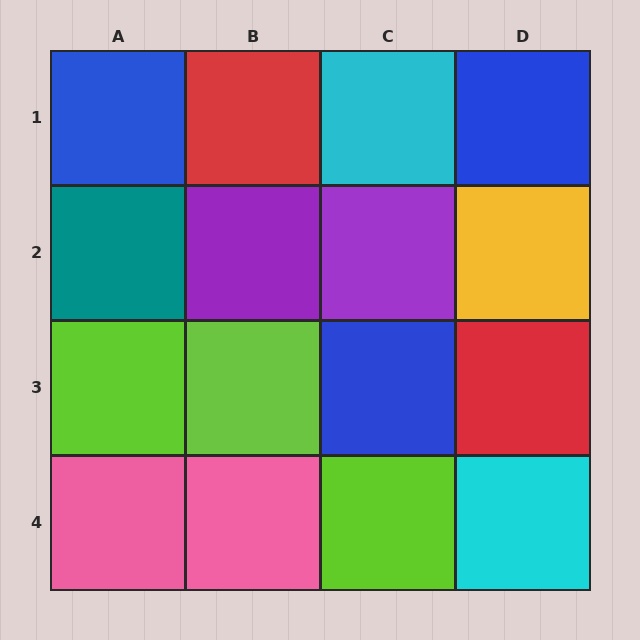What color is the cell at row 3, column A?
Lime.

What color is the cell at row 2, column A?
Teal.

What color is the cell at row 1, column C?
Cyan.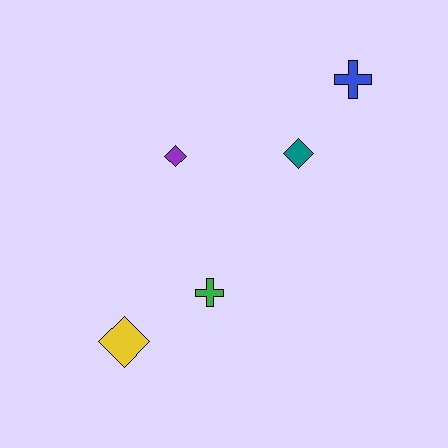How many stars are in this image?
There are no stars.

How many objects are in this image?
There are 5 objects.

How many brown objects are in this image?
There are no brown objects.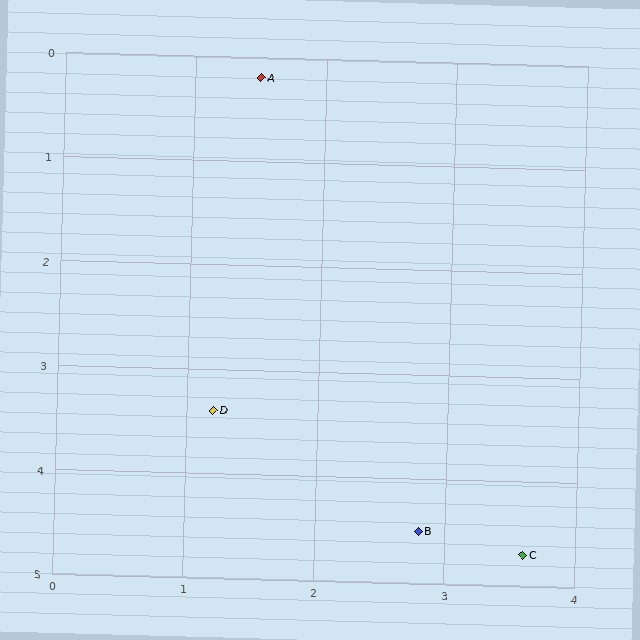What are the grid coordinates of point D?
Point D is at approximately (1.2, 3.4).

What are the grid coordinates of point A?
Point A is at approximately (1.5, 0.2).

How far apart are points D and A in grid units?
Points D and A are about 3.2 grid units apart.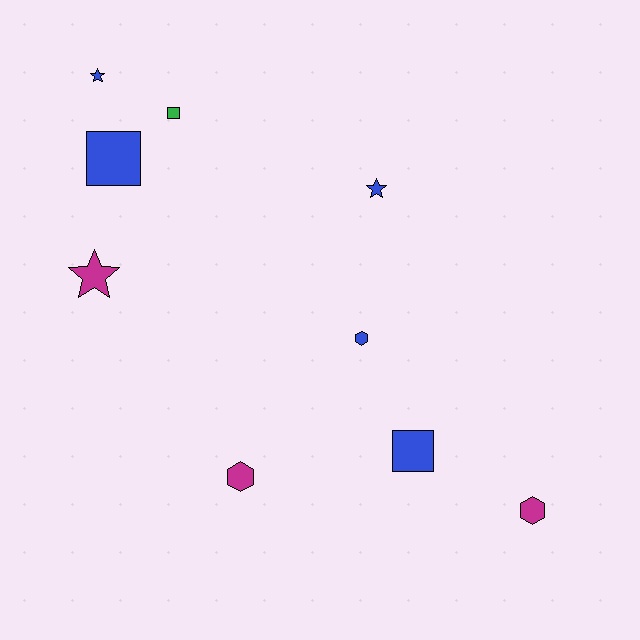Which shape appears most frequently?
Star, with 3 objects.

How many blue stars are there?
There are 2 blue stars.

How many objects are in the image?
There are 9 objects.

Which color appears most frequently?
Blue, with 5 objects.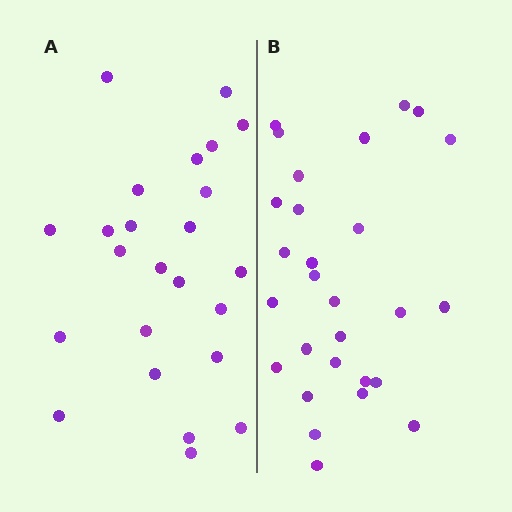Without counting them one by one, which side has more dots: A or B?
Region B (the right region) has more dots.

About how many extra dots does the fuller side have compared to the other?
Region B has about 4 more dots than region A.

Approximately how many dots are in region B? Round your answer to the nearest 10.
About 30 dots. (The exact count is 28, which rounds to 30.)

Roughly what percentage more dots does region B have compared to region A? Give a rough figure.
About 15% more.